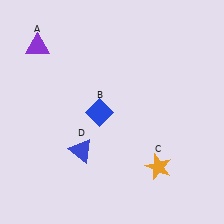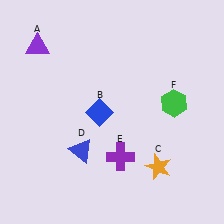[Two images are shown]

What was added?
A purple cross (E), a green hexagon (F) were added in Image 2.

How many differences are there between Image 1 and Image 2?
There are 2 differences between the two images.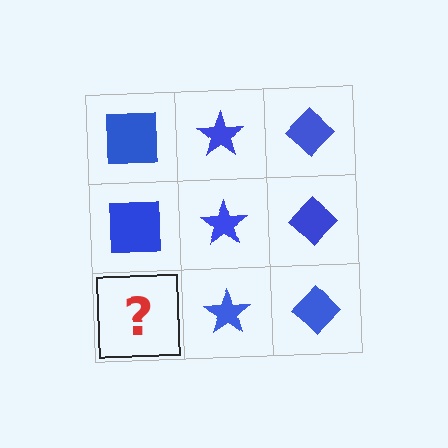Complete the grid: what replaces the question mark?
The question mark should be replaced with a blue square.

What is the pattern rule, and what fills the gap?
The rule is that each column has a consistent shape. The gap should be filled with a blue square.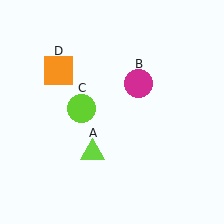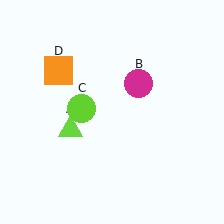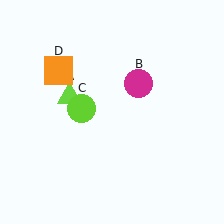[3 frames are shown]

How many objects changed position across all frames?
1 object changed position: lime triangle (object A).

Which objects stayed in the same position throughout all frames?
Magenta circle (object B) and lime circle (object C) and orange square (object D) remained stationary.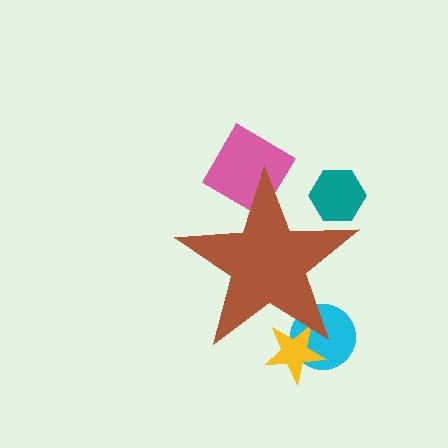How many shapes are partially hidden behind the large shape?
4 shapes are partially hidden.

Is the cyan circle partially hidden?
Yes, the cyan circle is partially hidden behind the brown star.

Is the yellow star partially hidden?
Yes, the yellow star is partially hidden behind the brown star.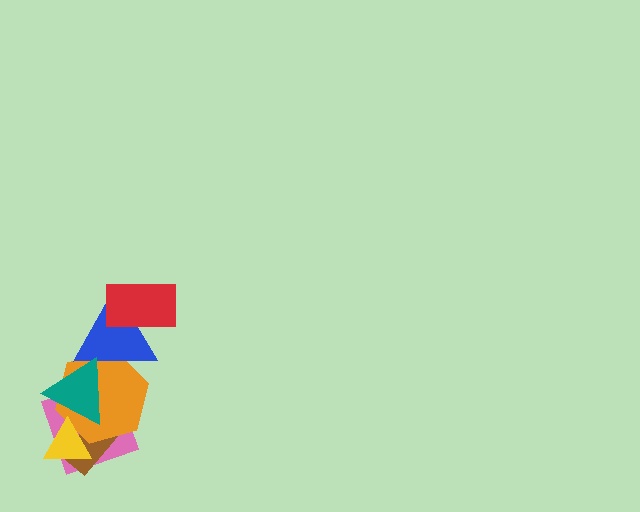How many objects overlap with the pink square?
4 objects overlap with the pink square.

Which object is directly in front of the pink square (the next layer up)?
The brown rectangle is directly in front of the pink square.